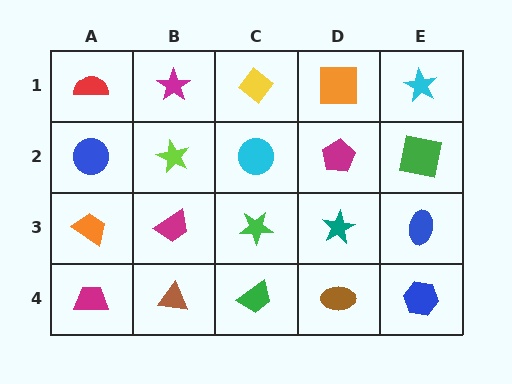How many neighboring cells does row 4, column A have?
2.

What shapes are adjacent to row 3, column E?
A green square (row 2, column E), a blue hexagon (row 4, column E), a teal star (row 3, column D).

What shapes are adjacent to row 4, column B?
A magenta trapezoid (row 3, column B), a magenta trapezoid (row 4, column A), a green trapezoid (row 4, column C).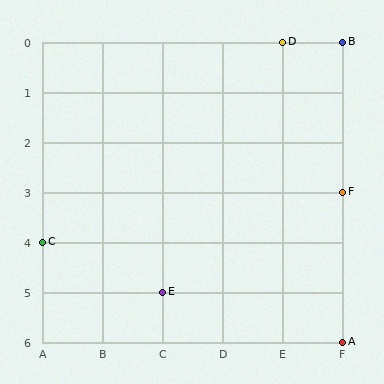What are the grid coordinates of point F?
Point F is at grid coordinates (F, 3).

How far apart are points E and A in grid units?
Points E and A are 3 columns and 1 row apart (about 3.2 grid units diagonally).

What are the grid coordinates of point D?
Point D is at grid coordinates (E, 0).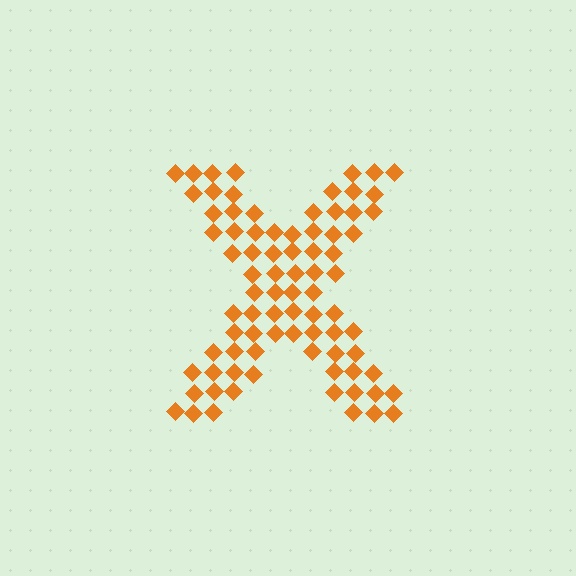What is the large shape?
The large shape is the letter X.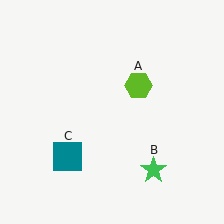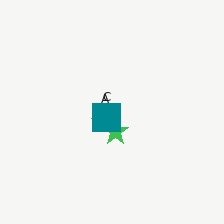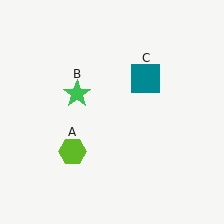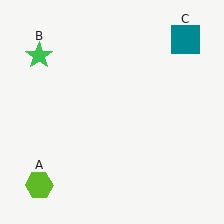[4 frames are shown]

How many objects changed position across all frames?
3 objects changed position: lime hexagon (object A), green star (object B), teal square (object C).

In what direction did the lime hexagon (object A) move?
The lime hexagon (object A) moved down and to the left.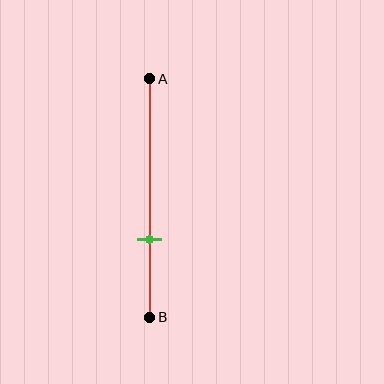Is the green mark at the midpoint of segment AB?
No, the mark is at about 70% from A, not at the 50% midpoint.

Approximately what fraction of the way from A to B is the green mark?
The green mark is approximately 70% of the way from A to B.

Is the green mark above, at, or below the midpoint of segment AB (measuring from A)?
The green mark is below the midpoint of segment AB.